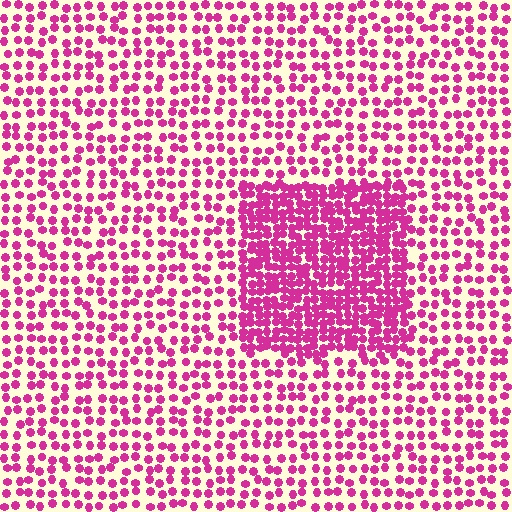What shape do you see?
I see a rectangle.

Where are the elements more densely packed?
The elements are more densely packed inside the rectangle boundary.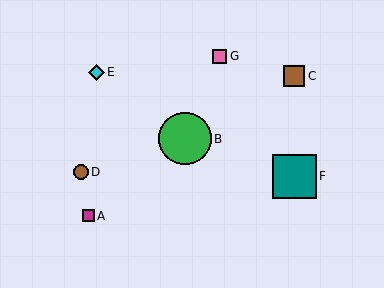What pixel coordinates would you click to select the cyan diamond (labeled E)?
Click at (96, 72) to select the cyan diamond E.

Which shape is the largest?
The green circle (labeled B) is the largest.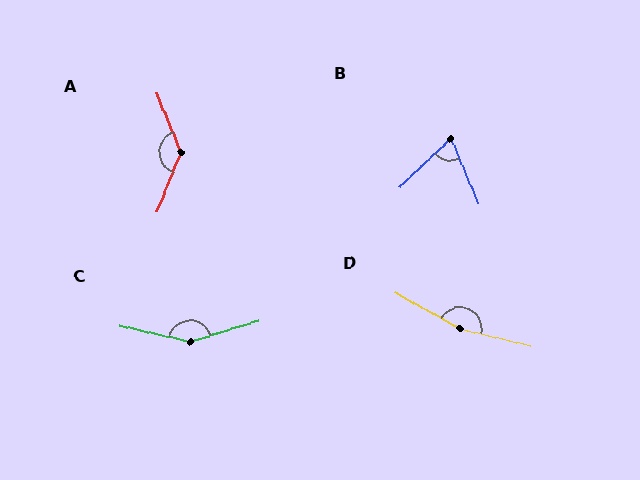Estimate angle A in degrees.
Approximately 136 degrees.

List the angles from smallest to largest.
B (69°), A (136°), C (150°), D (165°).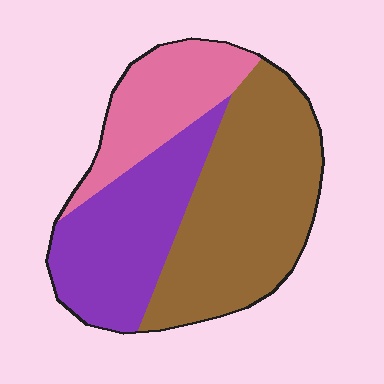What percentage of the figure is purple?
Purple takes up about one third (1/3) of the figure.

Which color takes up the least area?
Pink, at roughly 20%.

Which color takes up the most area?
Brown, at roughly 45%.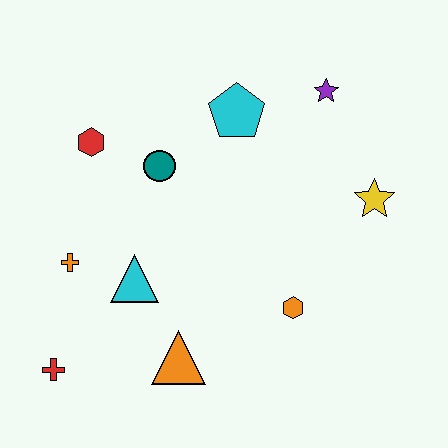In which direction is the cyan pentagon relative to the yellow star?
The cyan pentagon is to the left of the yellow star.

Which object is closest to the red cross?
The orange cross is closest to the red cross.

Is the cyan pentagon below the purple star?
Yes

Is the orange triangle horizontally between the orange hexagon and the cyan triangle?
Yes